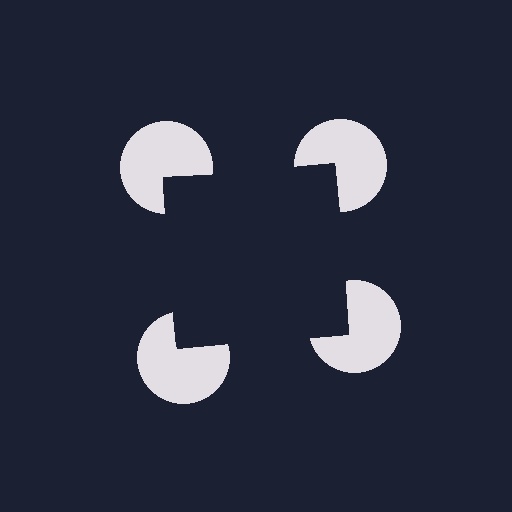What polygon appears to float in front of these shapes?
An illusory square — its edges are inferred from the aligned wedge cuts in the pac-man discs, not physically drawn.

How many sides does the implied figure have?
4 sides.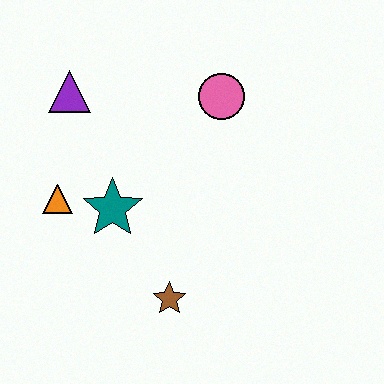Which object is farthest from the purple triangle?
The brown star is farthest from the purple triangle.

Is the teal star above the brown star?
Yes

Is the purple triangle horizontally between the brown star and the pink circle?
No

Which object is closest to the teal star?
The orange triangle is closest to the teal star.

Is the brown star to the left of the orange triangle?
No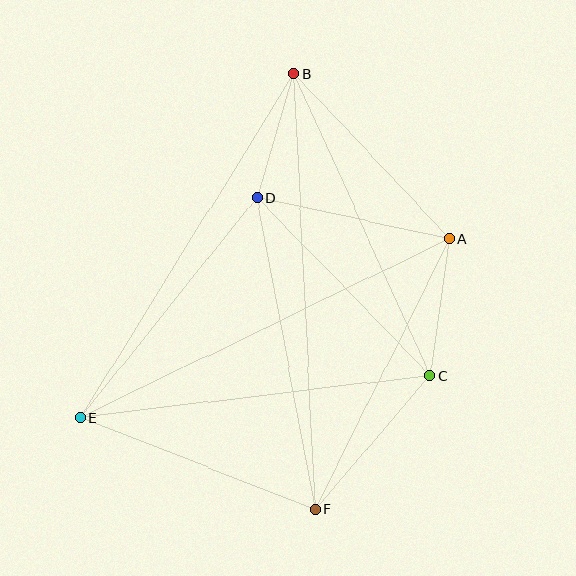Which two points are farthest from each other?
Points B and F are farthest from each other.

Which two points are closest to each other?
Points B and D are closest to each other.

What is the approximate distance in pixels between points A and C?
The distance between A and C is approximately 138 pixels.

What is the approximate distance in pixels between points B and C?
The distance between B and C is approximately 331 pixels.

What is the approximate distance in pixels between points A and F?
The distance between A and F is approximately 302 pixels.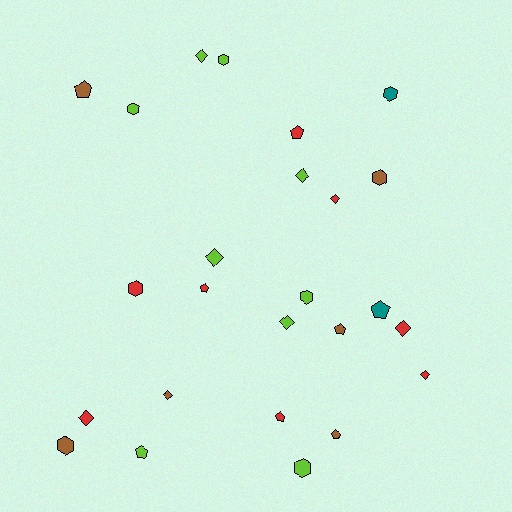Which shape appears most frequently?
Diamond, with 9 objects.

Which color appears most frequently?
Lime, with 9 objects.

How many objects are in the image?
There are 25 objects.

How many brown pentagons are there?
There are 3 brown pentagons.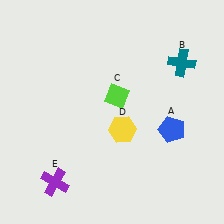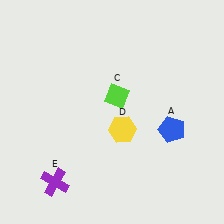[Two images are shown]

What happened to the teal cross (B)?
The teal cross (B) was removed in Image 2. It was in the top-right area of Image 1.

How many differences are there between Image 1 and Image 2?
There is 1 difference between the two images.